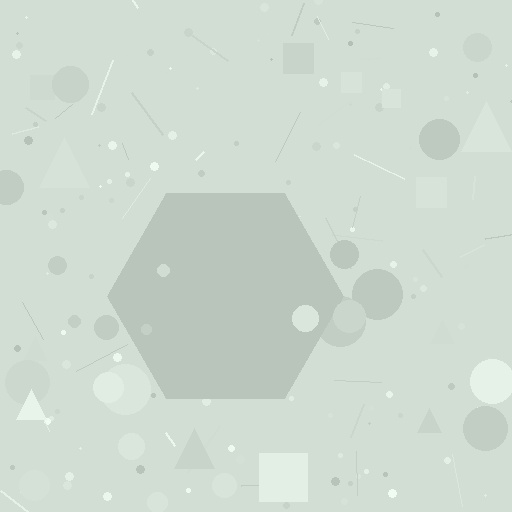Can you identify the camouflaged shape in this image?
The camouflaged shape is a hexagon.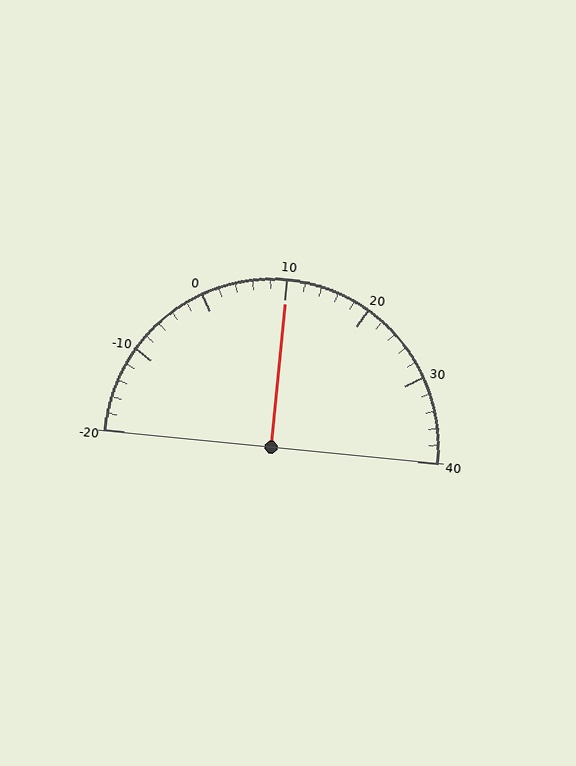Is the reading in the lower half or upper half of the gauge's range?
The reading is in the upper half of the range (-20 to 40).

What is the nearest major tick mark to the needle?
The nearest major tick mark is 10.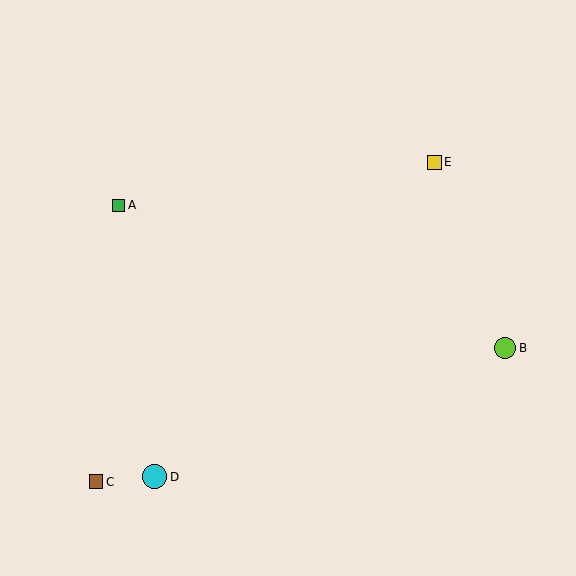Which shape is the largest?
The cyan circle (labeled D) is the largest.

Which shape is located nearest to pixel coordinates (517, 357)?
The lime circle (labeled B) at (505, 348) is nearest to that location.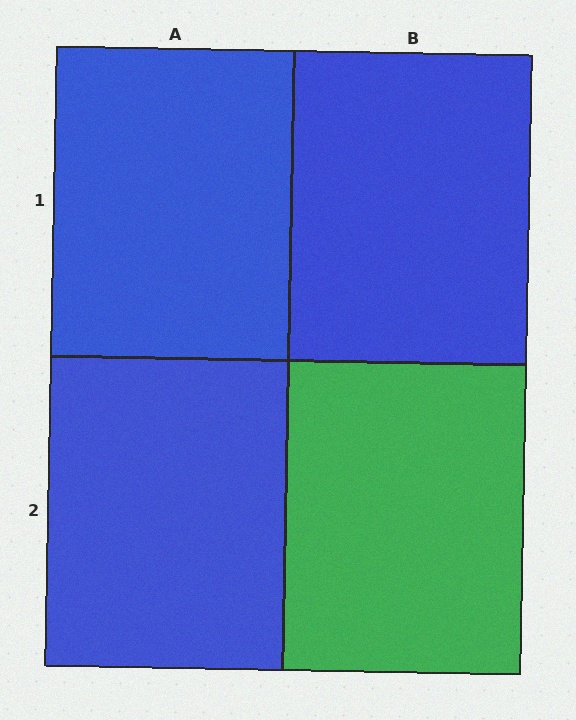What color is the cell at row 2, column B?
Green.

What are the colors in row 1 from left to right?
Blue, blue.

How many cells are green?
1 cell is green.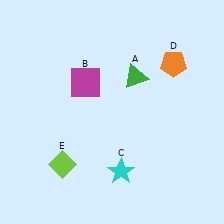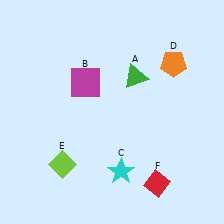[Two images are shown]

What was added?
A red diamond (F) was added in Image 2.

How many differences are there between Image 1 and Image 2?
There is 1 difference between the two images.